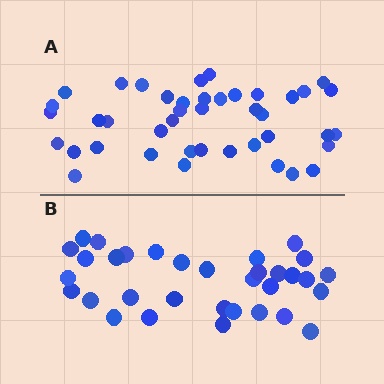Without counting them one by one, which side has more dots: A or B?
Region A (the top region) has more dots.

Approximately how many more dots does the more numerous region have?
Region A has roughly 8 or so more dots than region B.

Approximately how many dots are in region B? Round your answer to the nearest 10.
About 30 dots. (The exact count is 33, which rounds to 30.)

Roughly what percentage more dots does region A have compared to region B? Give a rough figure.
About 25% more.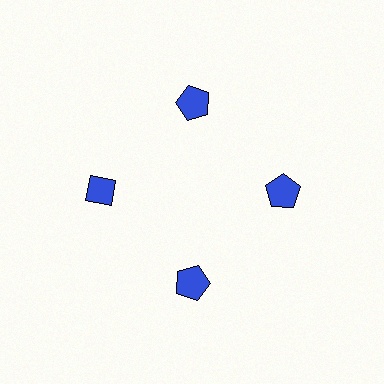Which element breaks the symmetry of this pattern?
The blue diamond at roughly the 9 o'clock position breaks the symmetry. All other shapes are blue pentagons.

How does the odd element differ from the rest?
It has a different shape: diamond instead of pentagon.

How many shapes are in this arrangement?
There are 4 shapes arranged in a ring pattern.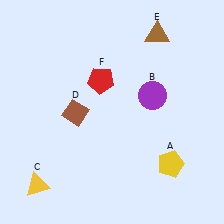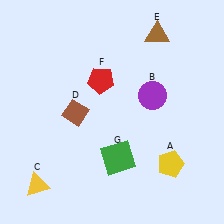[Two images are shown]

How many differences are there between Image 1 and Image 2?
There is 1 difference between the two images.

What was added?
A green square (G) was added in Image 2.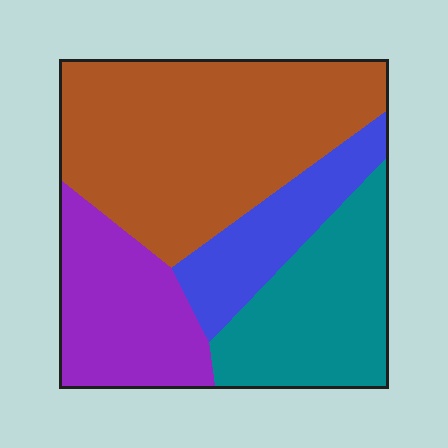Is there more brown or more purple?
Brown.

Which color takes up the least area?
Blue, at roughly 15%.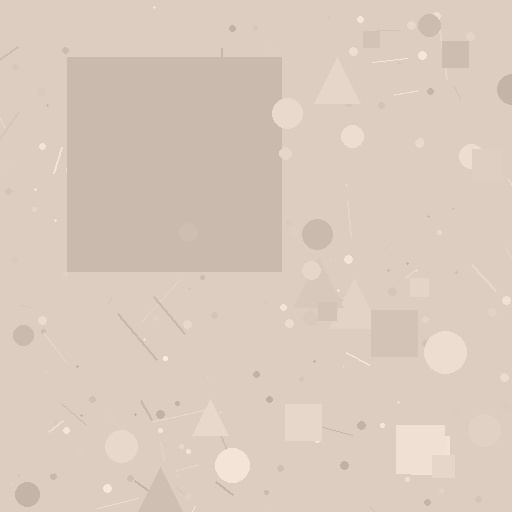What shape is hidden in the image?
A square is hidden in the image.